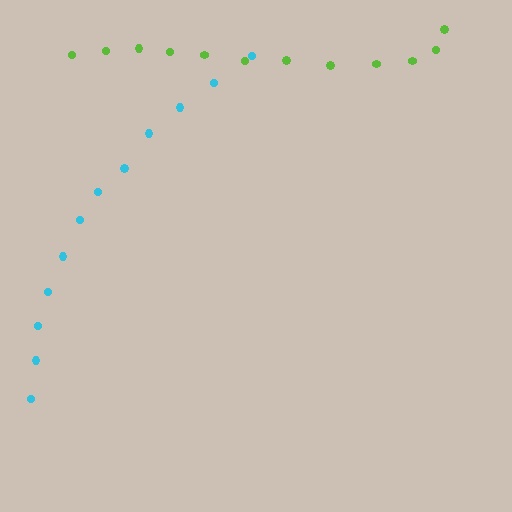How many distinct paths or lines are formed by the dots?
There are 2 distinct paths.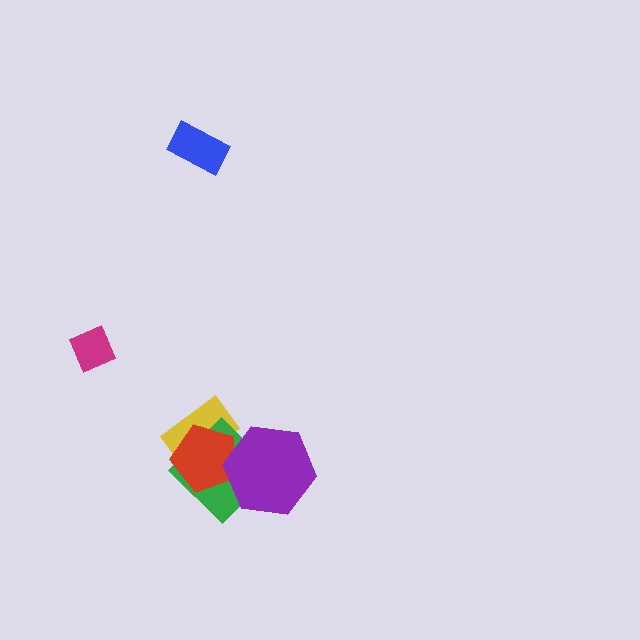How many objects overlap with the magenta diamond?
0 objects overlap with the magenta diamond.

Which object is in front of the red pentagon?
The purple hexagon is in front of the red pentagon.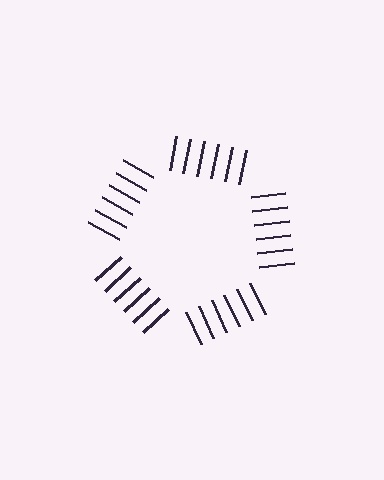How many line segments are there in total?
30 — 6 along each of the 5 edges.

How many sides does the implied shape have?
5 sides — the line-ends trace a pentagon.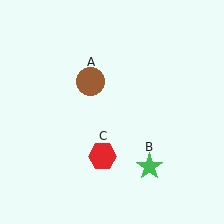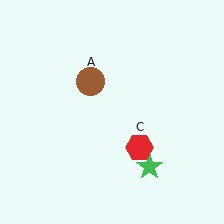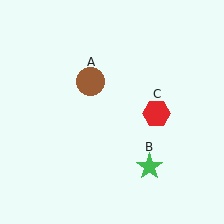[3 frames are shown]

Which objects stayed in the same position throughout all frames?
Brown circle (object A) and green star (object B) remained stationary.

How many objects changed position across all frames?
1 object changed position: red hexagon (object C).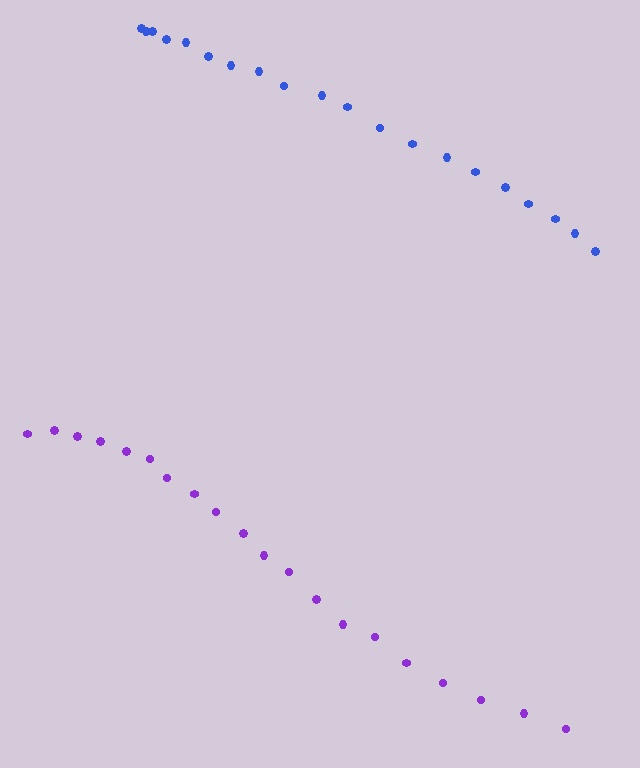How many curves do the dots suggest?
There are 2 distinct paths.